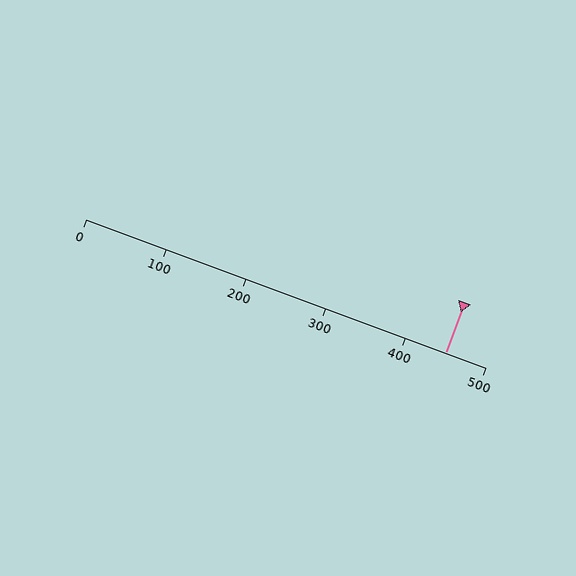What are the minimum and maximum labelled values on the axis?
The axis runs from 0 to 500.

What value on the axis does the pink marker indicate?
The marker indicates approximately 450.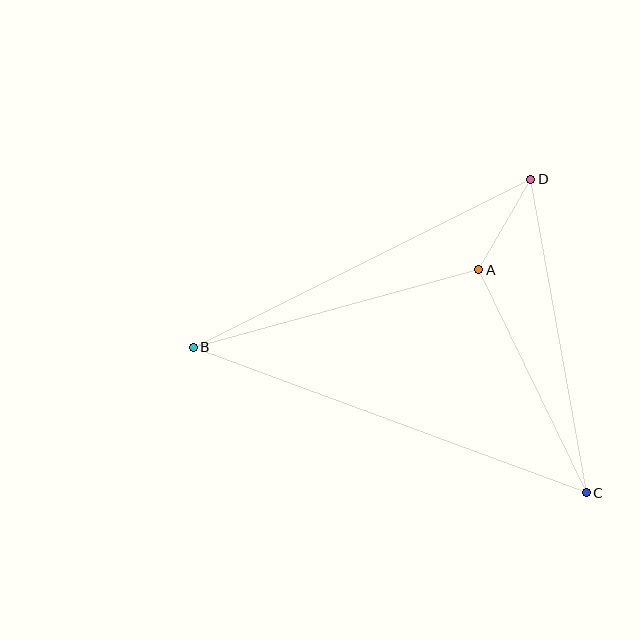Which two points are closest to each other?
Points A and D are closest to each other.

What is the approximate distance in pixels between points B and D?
The distance between B and D is approximately 377 pixels.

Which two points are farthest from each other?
Points B and C are farthest from each other.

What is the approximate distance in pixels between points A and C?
The distance between A and C is approximately 247 pixels.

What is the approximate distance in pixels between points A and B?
The distance between A and B is approximately 296 pixels.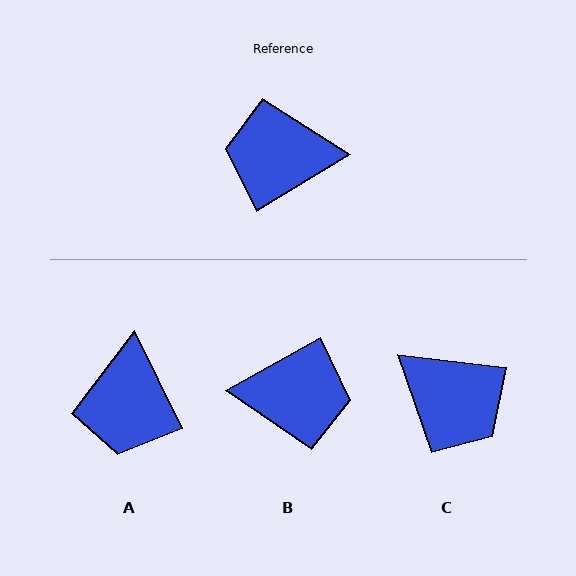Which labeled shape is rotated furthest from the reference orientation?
B, about 178 degrees away.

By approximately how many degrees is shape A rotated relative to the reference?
Approximately 85 degrees counter-clockwise.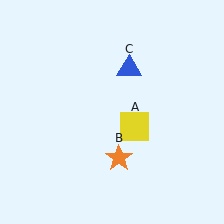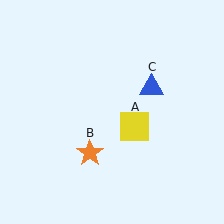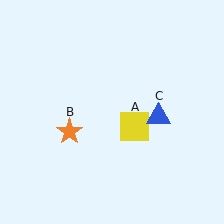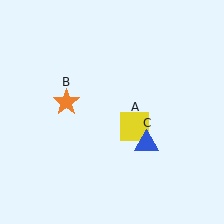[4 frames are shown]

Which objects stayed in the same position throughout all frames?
Yellow square (object A) remained stationary.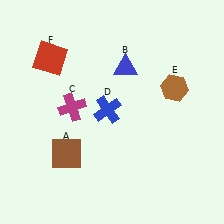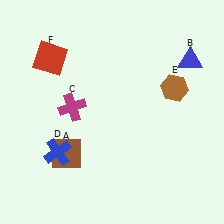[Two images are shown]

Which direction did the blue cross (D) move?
The blue cross (D) moved left.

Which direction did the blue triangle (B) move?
The blue triangle (B) moved right.